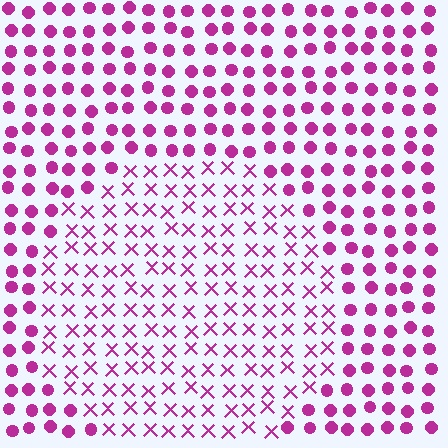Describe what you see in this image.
The image is filled with small magenta elements arranged in a uniform grid. A circle-shaped region contains X marks, while the surrounding area contains circles. The boundary is defined purely by the change in element shape.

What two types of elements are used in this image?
The image uses X marks inside the circle region and circles outside it.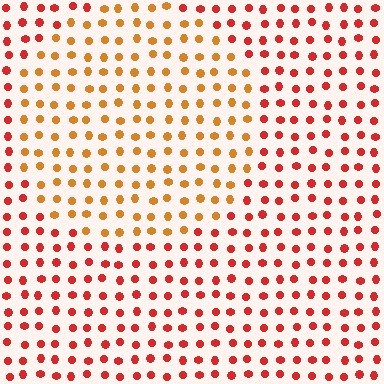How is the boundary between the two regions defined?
The boundary is defined purely by a slight shift in hue (about 33 degrees). Spacing, size, and orientation are identical on both sides.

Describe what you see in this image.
The image is filled with small red elements in a uniform arrangement. A circle-shaped region is visible where the elements are tinted to a slightly different hue, forming a subtle color boundary.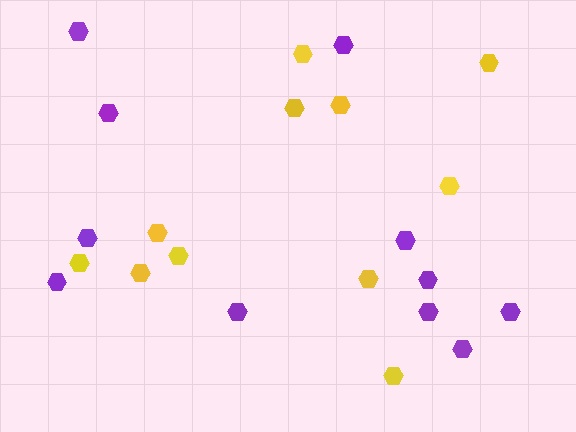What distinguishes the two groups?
There are 2 groups: one group of yellow hexagons (11) and one group of purple hexagons (11).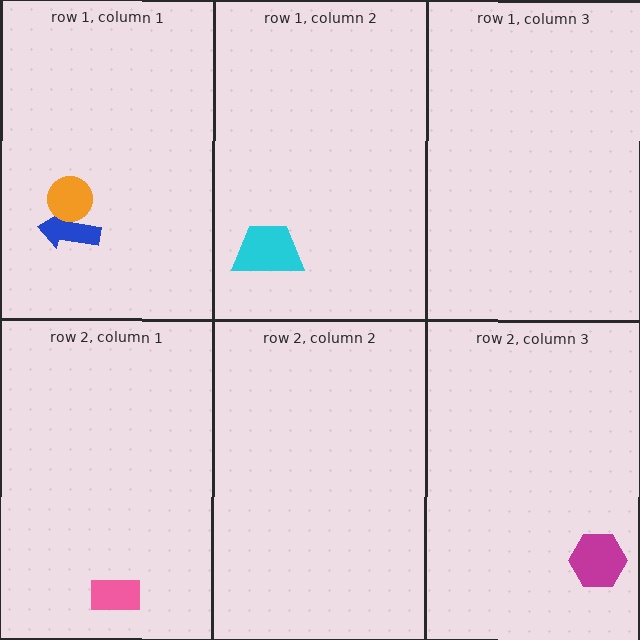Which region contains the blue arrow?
The row 1, column 1 region.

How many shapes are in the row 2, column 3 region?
1.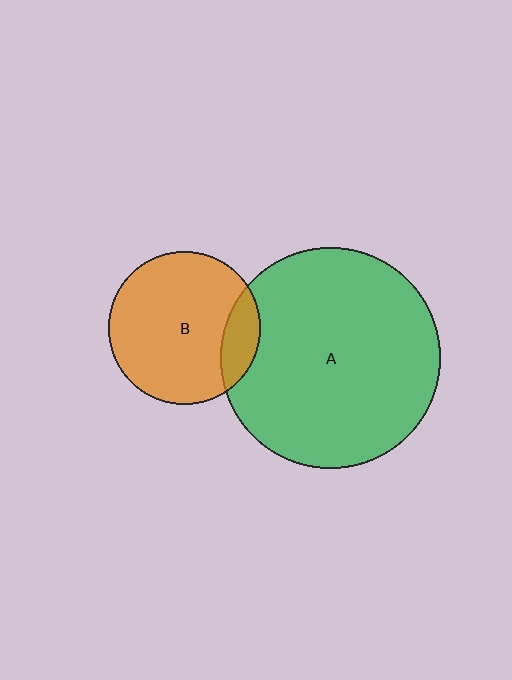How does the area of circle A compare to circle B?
Approximately 2.1 times.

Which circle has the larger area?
Circle A (green).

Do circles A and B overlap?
Yes.